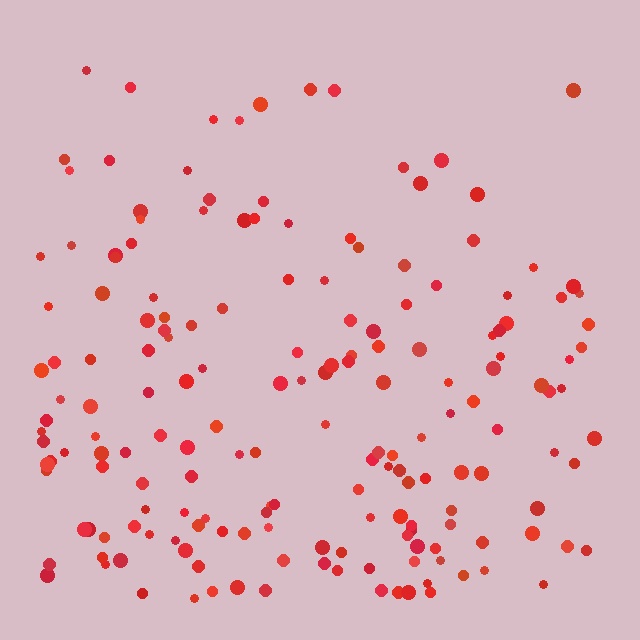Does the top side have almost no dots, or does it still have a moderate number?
Still a moderate number, just noticeably fewer than the bottom.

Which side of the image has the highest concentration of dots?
The bottom.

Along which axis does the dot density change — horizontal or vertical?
Vertical.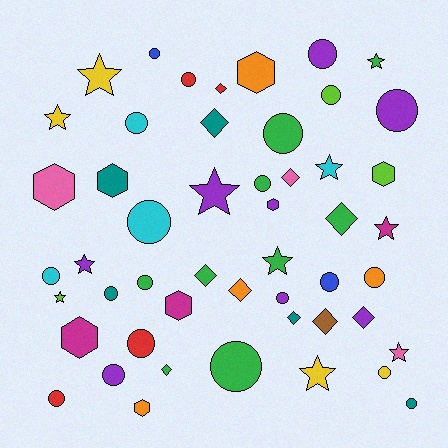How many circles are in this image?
There are 21 circles.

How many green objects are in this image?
There are 9 green objects.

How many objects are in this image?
There are 50 objects.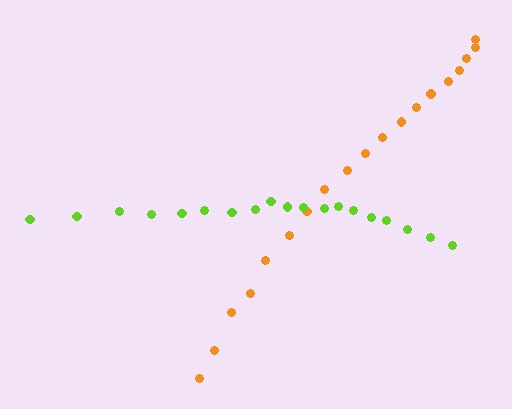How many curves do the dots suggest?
There are 2 distinct paths.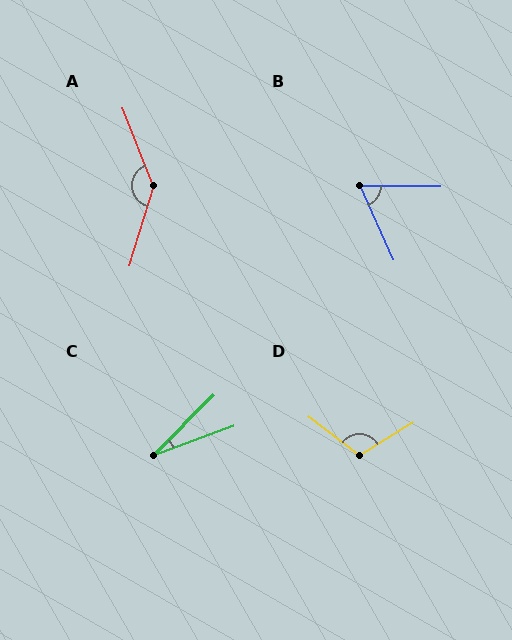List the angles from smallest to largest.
C (24°), B (65°), D (111°), A (142°).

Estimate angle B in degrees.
Approximately 65 degrees.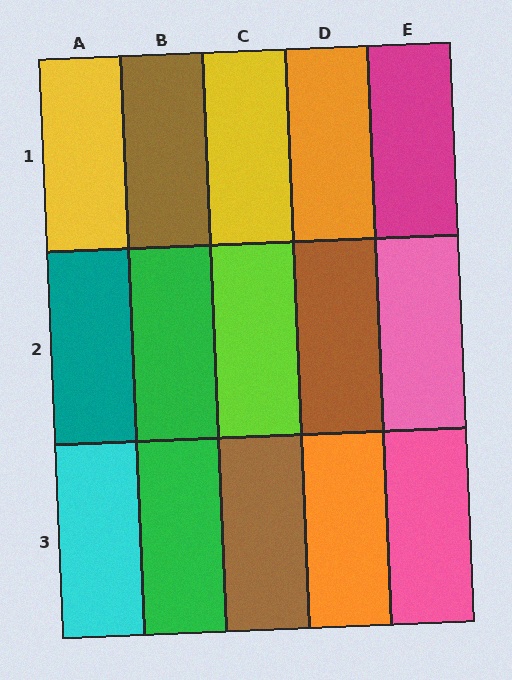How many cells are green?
2 cells are green.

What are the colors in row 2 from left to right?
Teal, green, lime, brown, pink.